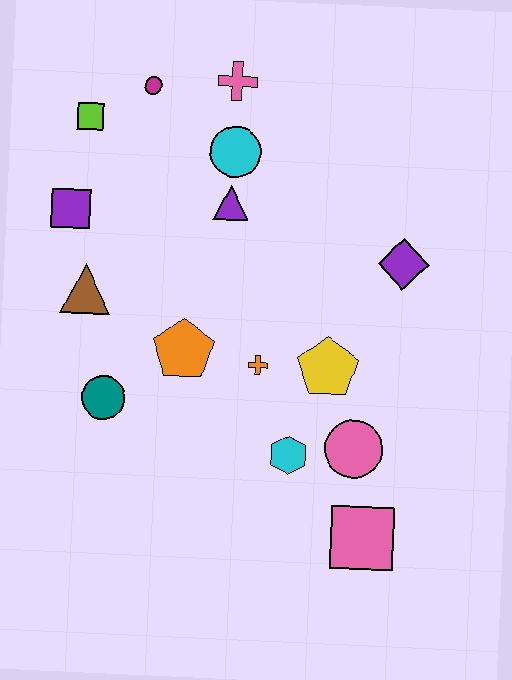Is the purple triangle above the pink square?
Yes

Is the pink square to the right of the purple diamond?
No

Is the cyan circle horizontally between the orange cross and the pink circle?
No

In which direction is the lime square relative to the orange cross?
The lime square is above the orange cross.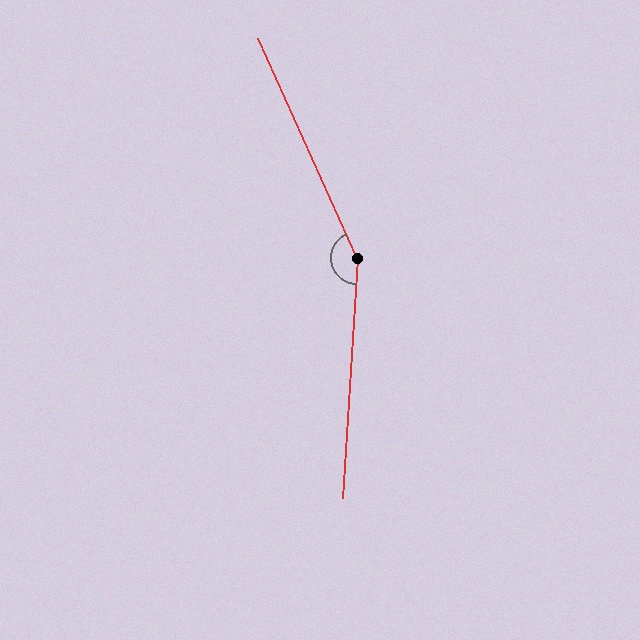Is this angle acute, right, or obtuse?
It is obtuse.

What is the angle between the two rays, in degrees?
Approximately 152 degrees.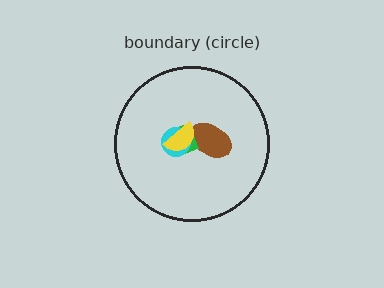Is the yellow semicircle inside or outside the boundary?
Inside.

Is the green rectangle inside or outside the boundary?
Inside.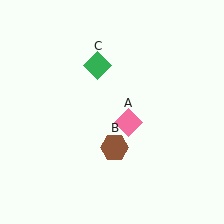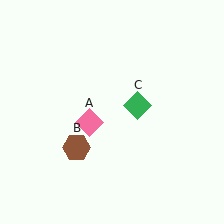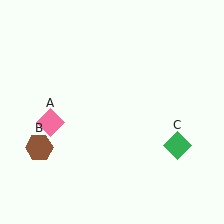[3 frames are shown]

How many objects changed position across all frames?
3 objects changed position: pink diamond (object A), brown hexagon (object B), green diamond (object C).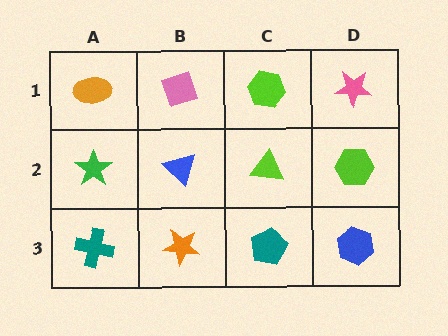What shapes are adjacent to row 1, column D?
A lime hexagon (row 2, column D), a lime hexagon (row 1, column C).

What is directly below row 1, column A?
A green star.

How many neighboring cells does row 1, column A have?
2.